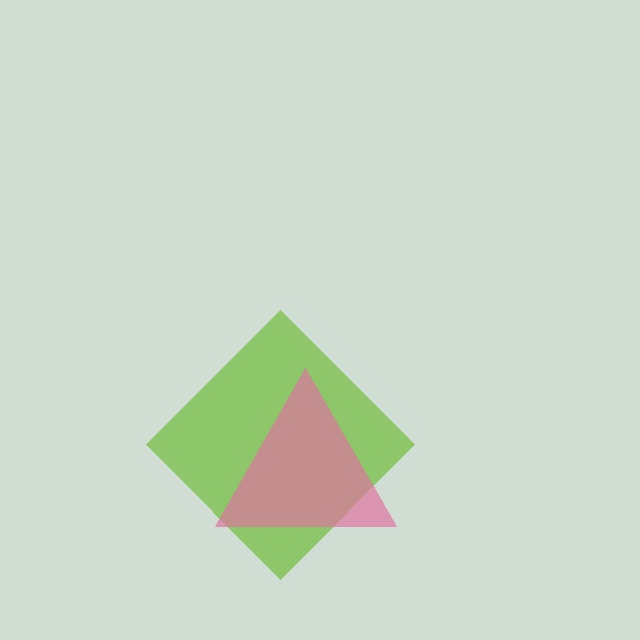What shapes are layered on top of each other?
The layered shapes are: a lime diamond, a pink triangle.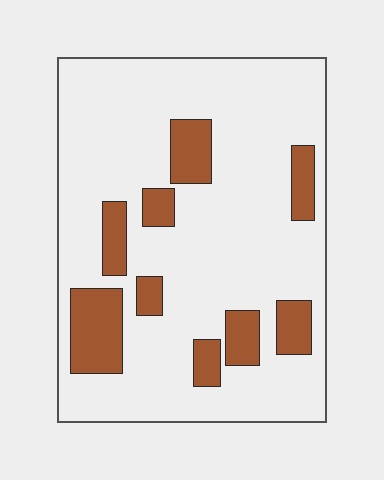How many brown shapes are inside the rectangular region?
9.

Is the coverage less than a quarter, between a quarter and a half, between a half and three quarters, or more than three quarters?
Less than a quarter.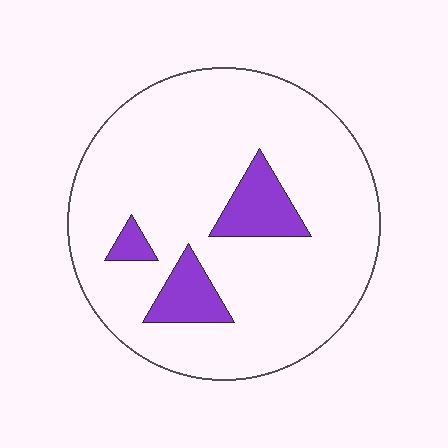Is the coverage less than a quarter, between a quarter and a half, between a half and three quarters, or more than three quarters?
Less than a quarter.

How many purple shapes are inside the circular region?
3.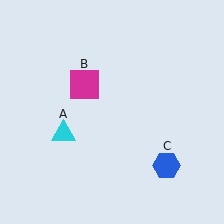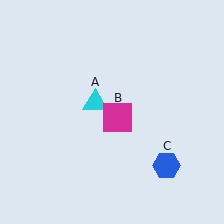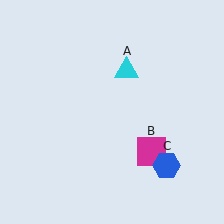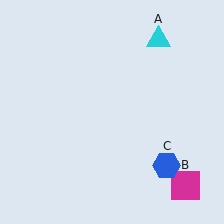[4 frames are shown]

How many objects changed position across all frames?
2 objects changed position: cyan triangle (object A), magenta square (object B).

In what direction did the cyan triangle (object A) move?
The cyan triangle (object A) moved up and to the right.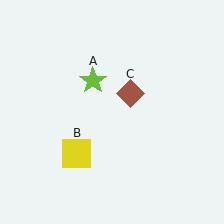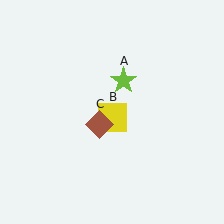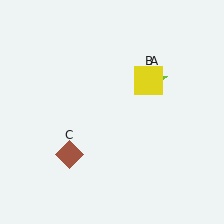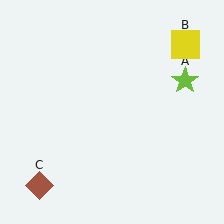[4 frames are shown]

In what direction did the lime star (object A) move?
The lime star (object A) moved right.